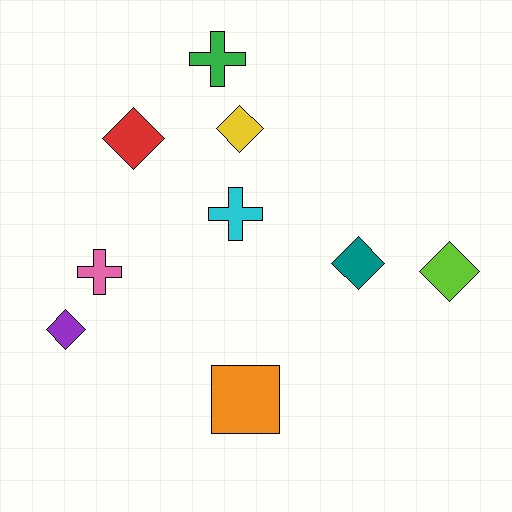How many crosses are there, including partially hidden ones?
There are 3 crosses.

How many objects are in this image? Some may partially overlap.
There are 9 objects.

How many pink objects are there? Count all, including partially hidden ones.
There is 1 pink object.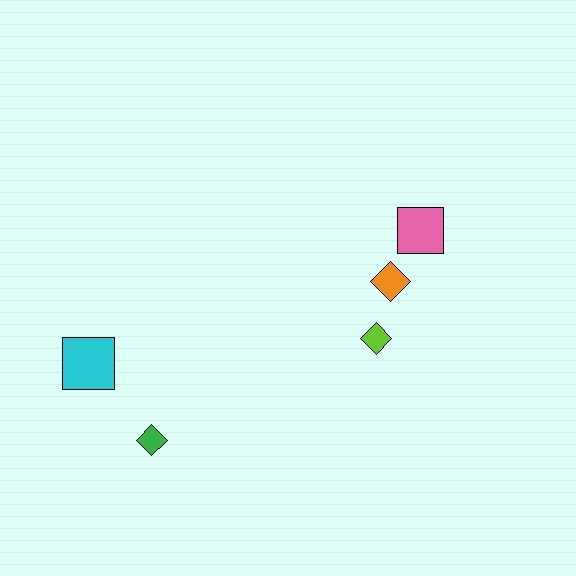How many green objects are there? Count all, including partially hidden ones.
There is 1 green object.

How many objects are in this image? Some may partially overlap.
There are 5 objects.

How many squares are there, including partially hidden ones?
There are 2 squares.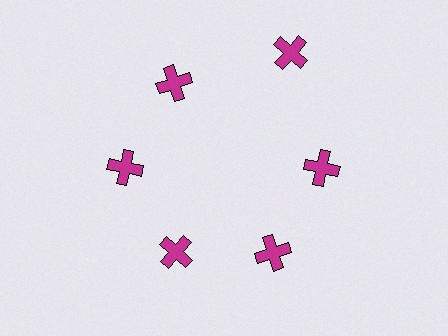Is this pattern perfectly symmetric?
No. The 6 magenta crosses are arranged in a ring, but one element near the 1 o'clock position is pushed outward from the center, breaking the 6-fold rotational symmetry.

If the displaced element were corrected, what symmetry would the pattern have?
It would have 6-fold rotational symmetry — the pattern would map onto itself every 60 degrees.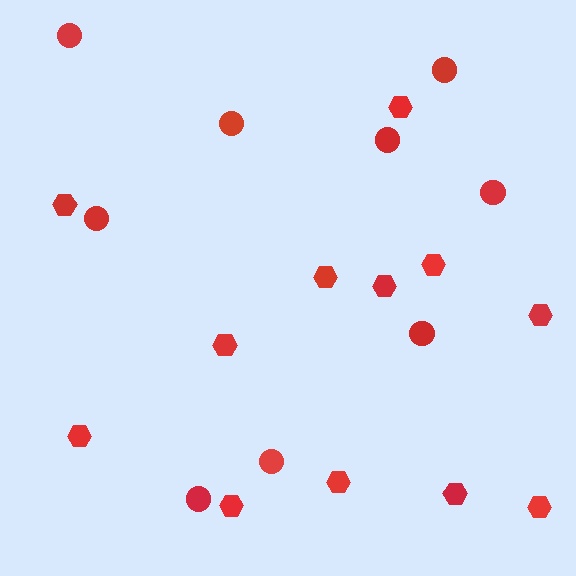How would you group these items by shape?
There are 2 groups: one group of circles (9) and one group of hexagons (12).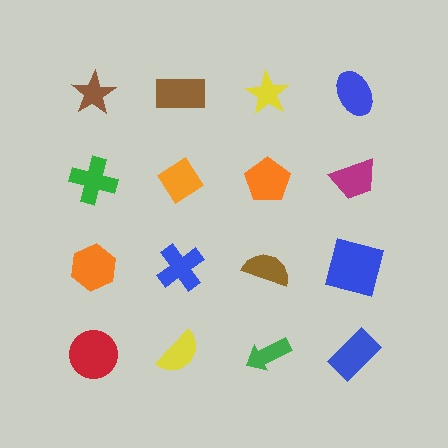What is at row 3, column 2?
A blue cross.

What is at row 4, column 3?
A green arrow.